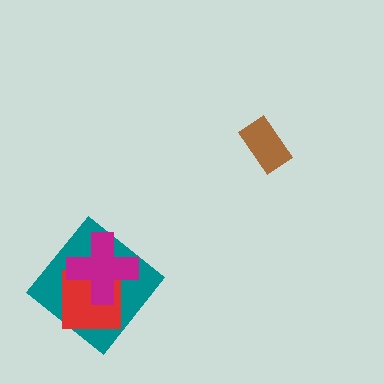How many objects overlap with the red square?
2 objects overlap with the red square.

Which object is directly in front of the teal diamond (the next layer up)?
The red square is directly in front of the teal diamond.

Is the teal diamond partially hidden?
Yes, it is partially covered by another shape.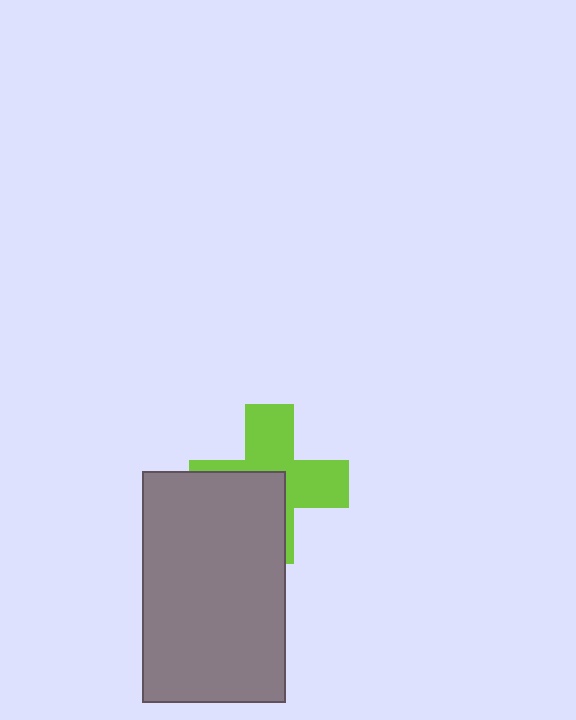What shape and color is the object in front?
The object in front is a gray rectangle.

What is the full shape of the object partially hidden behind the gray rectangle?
The partially hidden object is a lime cross.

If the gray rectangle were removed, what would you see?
You would see the complete lime cross.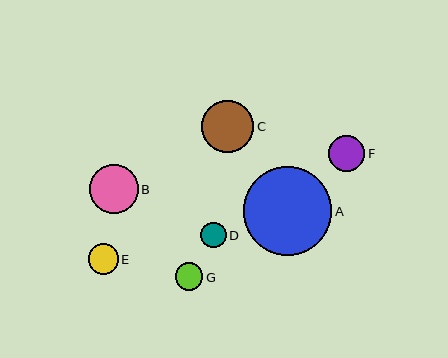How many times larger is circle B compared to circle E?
Circle B is approximately 1.6 times the size of circle E.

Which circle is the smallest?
Circle D is the smallest with a size of approximately 25 pixels.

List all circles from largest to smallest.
From largest to smallest: A, C, B, F, E, G, D.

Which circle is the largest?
Circle A is the largest with a size of approximately 89 pixels.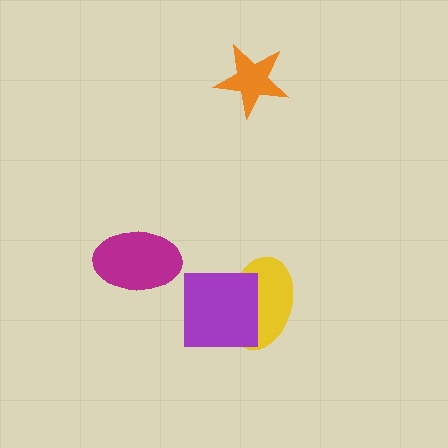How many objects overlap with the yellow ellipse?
1 object overlaps with the yellow ellipse.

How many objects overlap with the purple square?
1 object overlaps with the purple square.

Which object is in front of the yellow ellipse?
The purple square is in front of the yellow ellipse.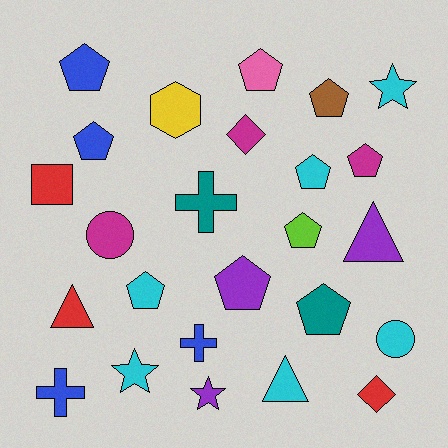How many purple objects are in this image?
There are 3 purple objects.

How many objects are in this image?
There are 25 objects.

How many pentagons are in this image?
There are 10 pentagons.